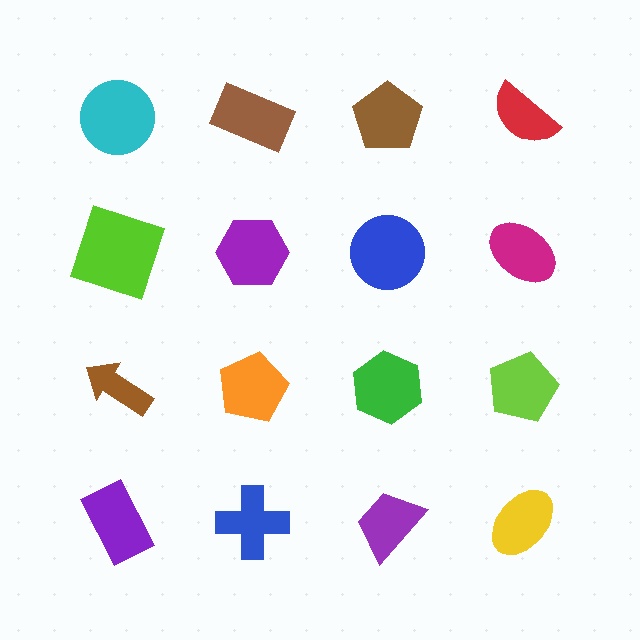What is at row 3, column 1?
A brown arrow.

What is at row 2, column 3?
A blue circle.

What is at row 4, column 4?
A yellow ellipse.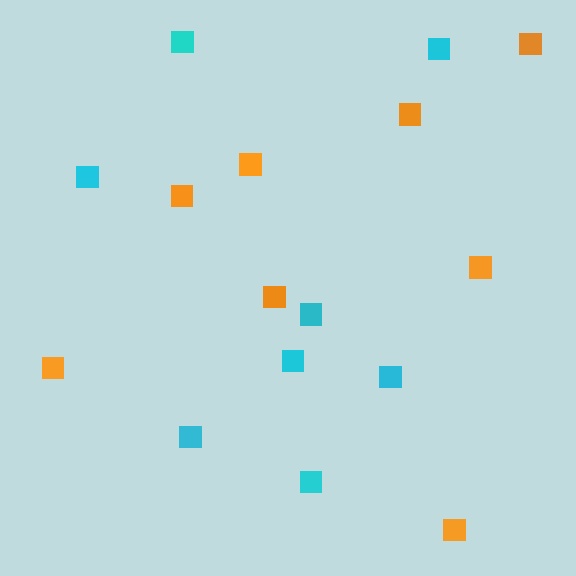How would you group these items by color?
There are 2 groups: one group of cyan squares (8) and one group of orange squares (8).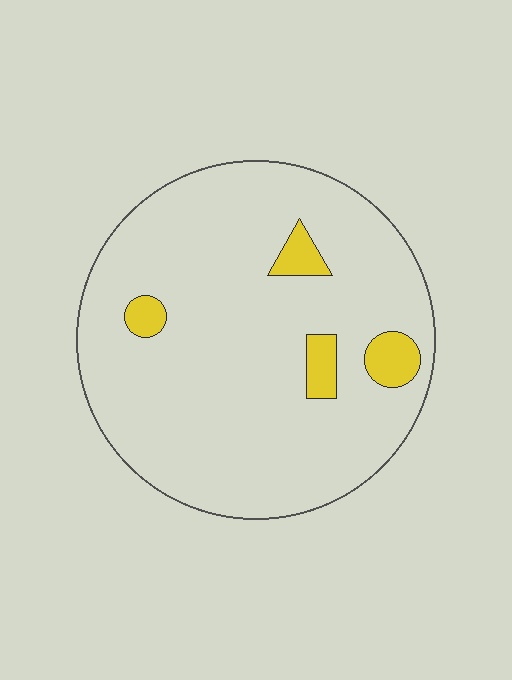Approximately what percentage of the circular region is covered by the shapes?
Approximately 10%.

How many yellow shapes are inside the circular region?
4.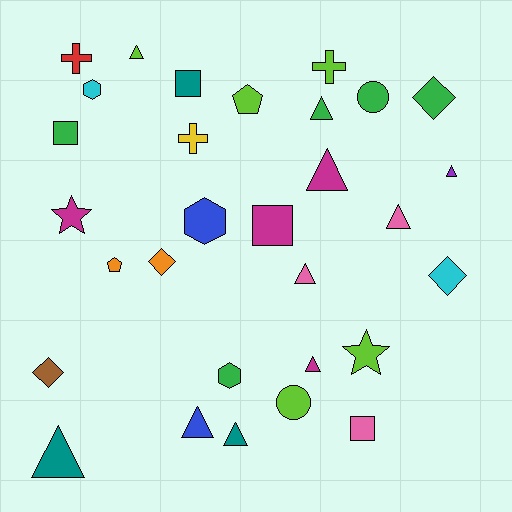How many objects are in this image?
There are 30 objects.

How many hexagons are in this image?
There are 3 hexagons.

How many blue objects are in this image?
There are 2 blue objects.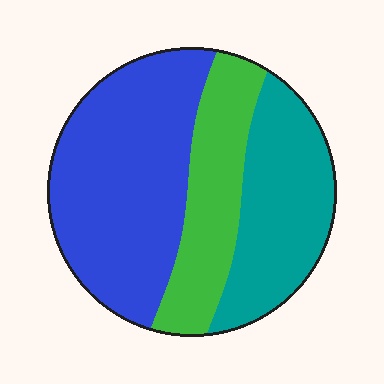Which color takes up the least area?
Green, at roughly 25%.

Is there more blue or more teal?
Blue.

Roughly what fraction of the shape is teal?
Teal covers about 30% of the shape.